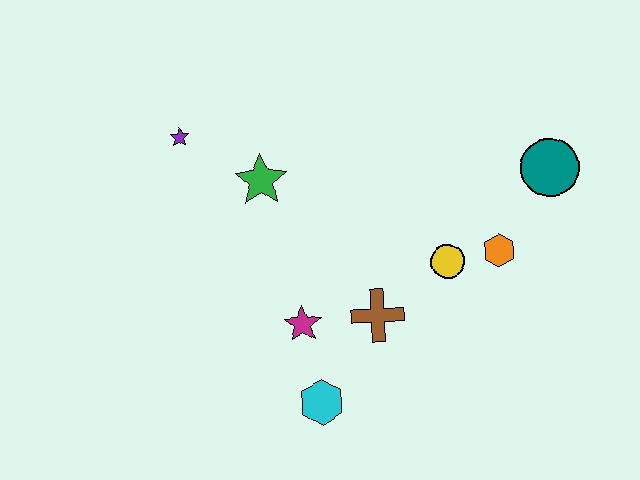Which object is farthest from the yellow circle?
The purple star is farthest from the yellow circle.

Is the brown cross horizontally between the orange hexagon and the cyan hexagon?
Yes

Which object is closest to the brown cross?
The magenta star is closest to the brown cross.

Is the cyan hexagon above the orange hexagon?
No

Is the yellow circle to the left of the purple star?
No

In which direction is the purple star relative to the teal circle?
The purple star is to the left of the teal circle.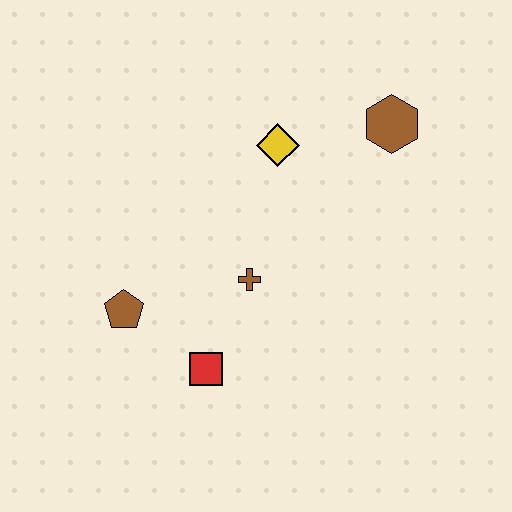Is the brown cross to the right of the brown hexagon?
No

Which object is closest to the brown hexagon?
The yellow diamond is closest to the brown hexagon.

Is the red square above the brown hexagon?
No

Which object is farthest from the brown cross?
The brown hexagon is farthest from the brown cross.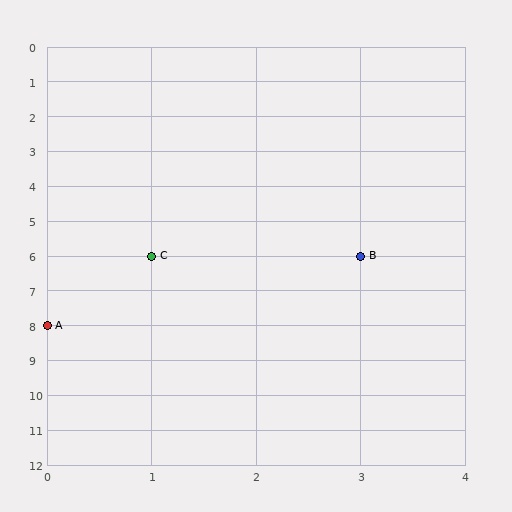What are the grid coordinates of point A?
Point A is at grid coordinates (0, 8).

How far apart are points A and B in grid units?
Points A and B are 3 columns and 2 rows apart (about 3.6 grid units diagonally).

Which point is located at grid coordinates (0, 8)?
Point A is at (0, 8).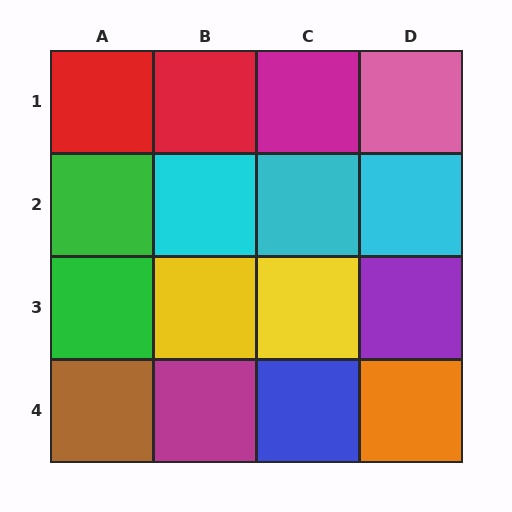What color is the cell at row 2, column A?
Green.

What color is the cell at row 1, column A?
Red.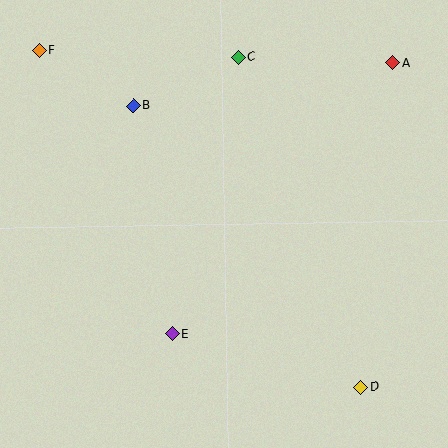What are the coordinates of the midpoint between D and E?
The midpoint between D and E is at (266, 360).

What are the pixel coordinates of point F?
Point F is at (39, 50).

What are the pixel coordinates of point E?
Point E is at (172, 334).